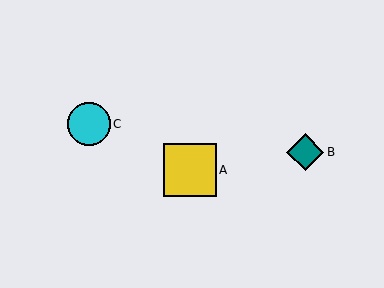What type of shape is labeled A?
Shape A is a yellow square.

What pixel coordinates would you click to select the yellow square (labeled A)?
Click at (190, 170) to select the yellow square A.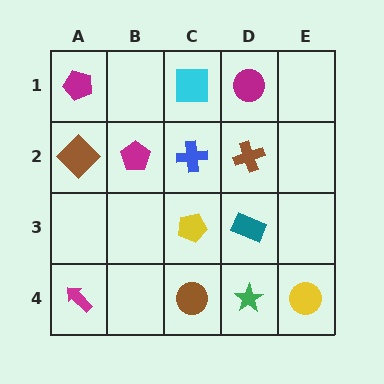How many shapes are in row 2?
4 shapes.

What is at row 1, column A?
A magenta pentagon.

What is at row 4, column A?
A magenta arrow.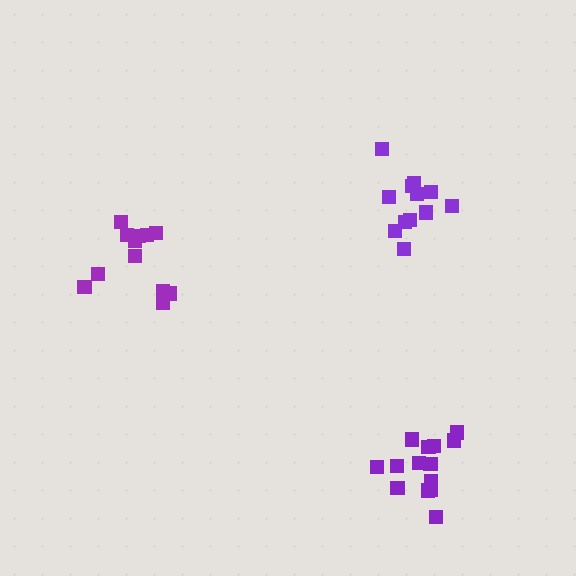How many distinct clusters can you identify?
There are 3 distinct clusters.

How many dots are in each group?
Group 1: 14 dots, Group 2: 12 dots, Group 3: 12 dots (38 total).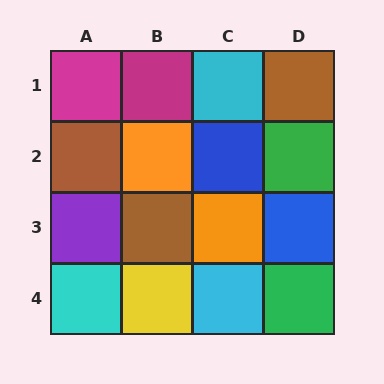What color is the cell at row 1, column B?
Magenta.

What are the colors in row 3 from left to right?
Purple, brown, orange, blue.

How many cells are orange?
2 cells are orange.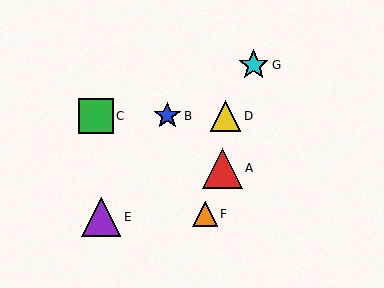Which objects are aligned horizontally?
Objects B, C, D are aligned horizontally.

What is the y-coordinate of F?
Object F is at y≈214.